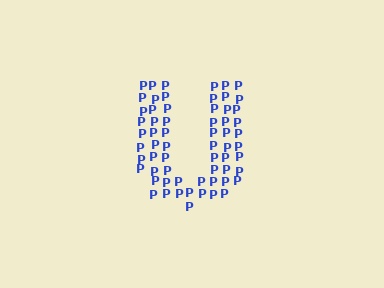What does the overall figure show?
The overall figure shows the letter U.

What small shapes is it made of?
It is made of small letter P's.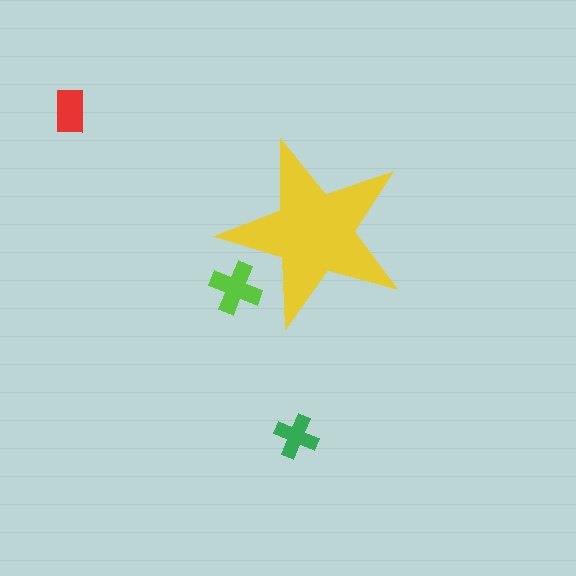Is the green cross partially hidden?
No, the green cross is fully visible.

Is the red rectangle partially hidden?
No, the red rectangle is fully visible.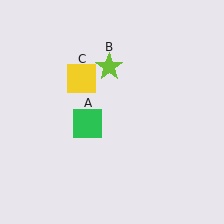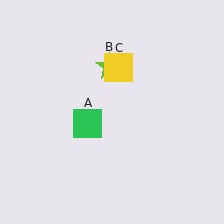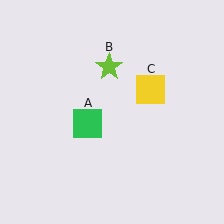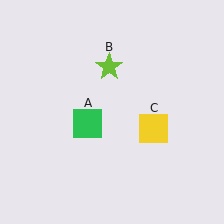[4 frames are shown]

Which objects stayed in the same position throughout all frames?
Green square (object A) and lime star (object B) remained stationary.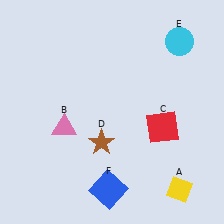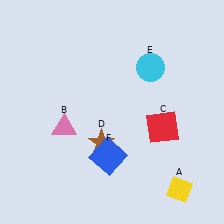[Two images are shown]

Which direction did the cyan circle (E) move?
The cyan circle (E) moved left.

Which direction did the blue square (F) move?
The blue square (F) moved up.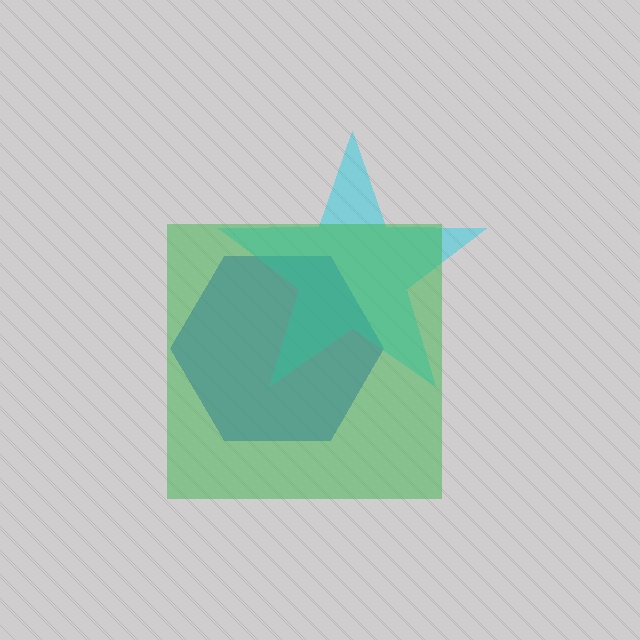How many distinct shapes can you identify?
There are 3 distinct shapes: a blue hexagon, a cyan star, a green square.